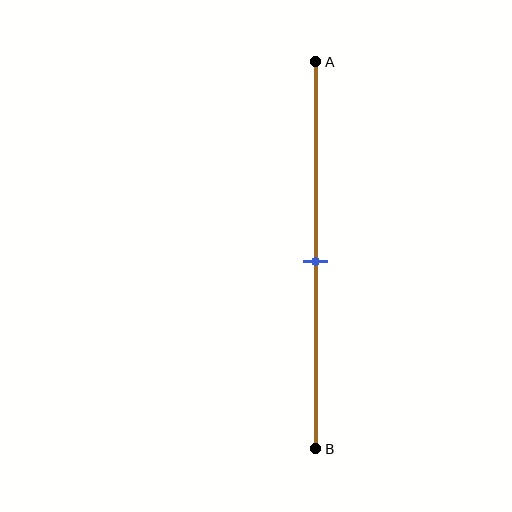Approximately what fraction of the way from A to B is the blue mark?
The blue mark is approximately 50% of the way from A to B.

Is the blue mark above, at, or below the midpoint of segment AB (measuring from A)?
The blue mark is approximately at the midpoint of segment AB.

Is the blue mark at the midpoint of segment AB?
Yes, the mark is approximately at the midpoint.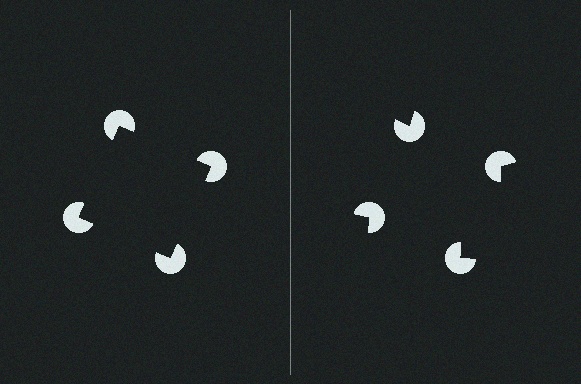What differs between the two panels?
The pac-man discs are positioned identically on both sides; only the wedge orientations differ. On the left they align to a square; on the right they are misaligned.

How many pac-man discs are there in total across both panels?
8 — 4 on each side.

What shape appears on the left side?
An illusory square.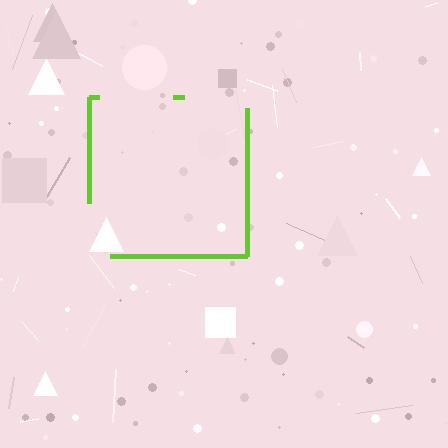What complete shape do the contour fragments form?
The contour fragments form a square.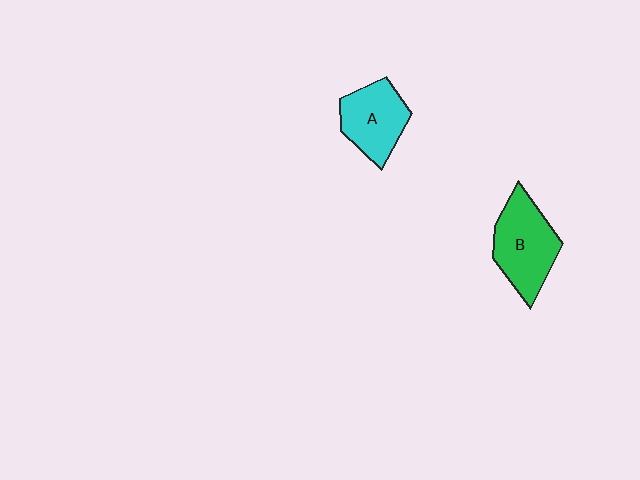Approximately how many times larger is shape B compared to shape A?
Approximately 1.2 times.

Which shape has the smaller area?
Shape A (cyan).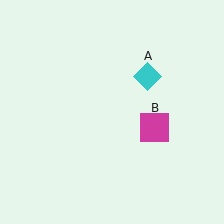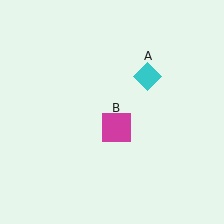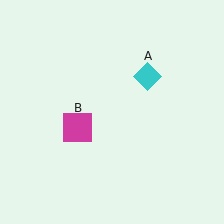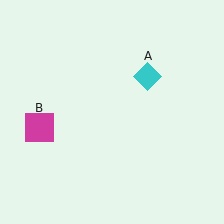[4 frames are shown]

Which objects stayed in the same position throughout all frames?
Cyan diamond (object A) remained stationary.